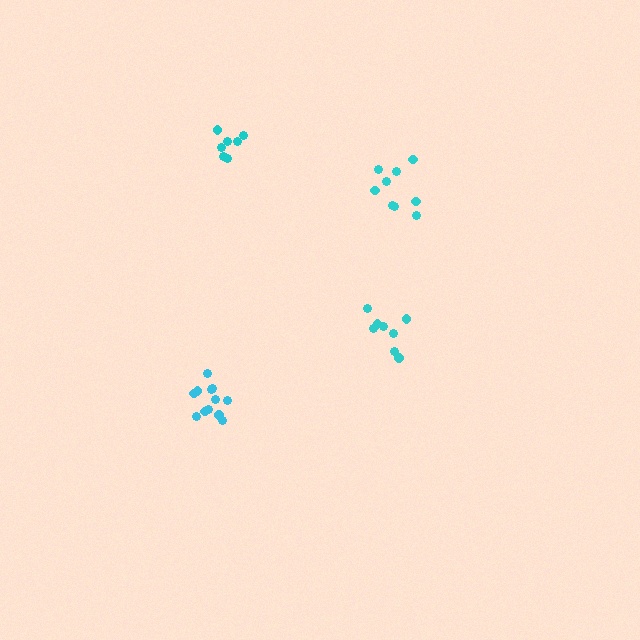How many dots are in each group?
Group 1: 8 dots, Group 2: 9 dots, Group 3: 7 dots, Group 4: 12 dots (36 total).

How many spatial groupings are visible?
There are 4 spatial groupings.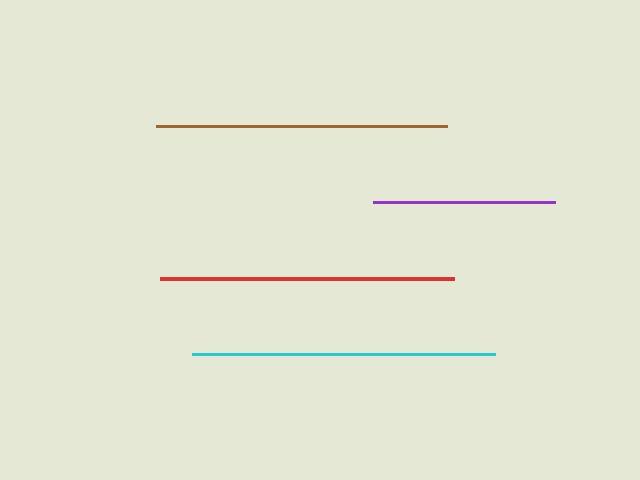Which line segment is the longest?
The cyan line is the longest at approximately 303 pixels.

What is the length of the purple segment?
The purple segment is approximately 182 pixels long.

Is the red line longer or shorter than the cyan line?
The cyan line is longer than the red line.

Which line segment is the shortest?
The purple line is the shortest at approximately 182 pixels.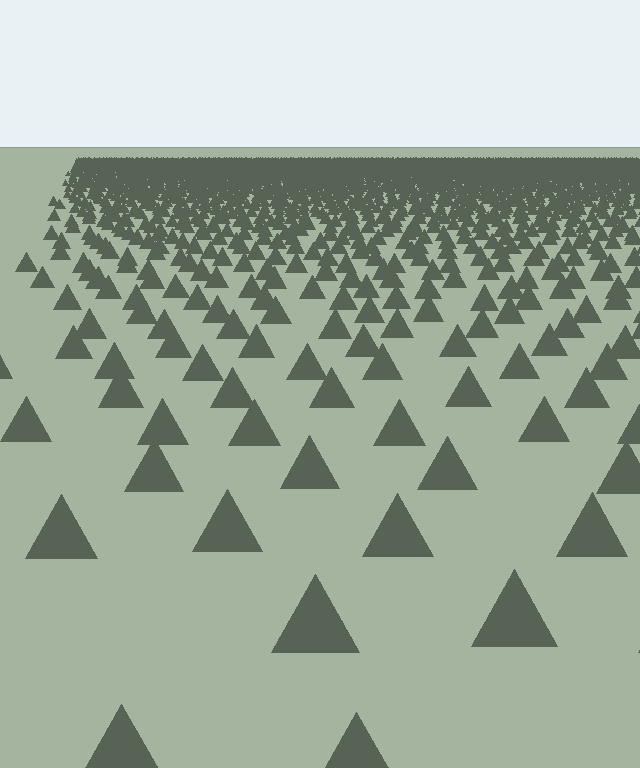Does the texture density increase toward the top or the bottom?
Density increases toward the top.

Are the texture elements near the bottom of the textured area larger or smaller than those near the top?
Larger. Near the bottom, elements are closer to the viewer and appear at a bigger on-screen size.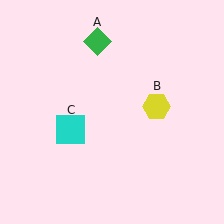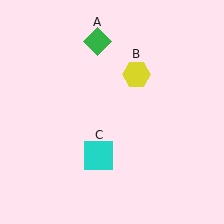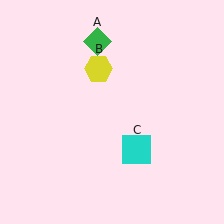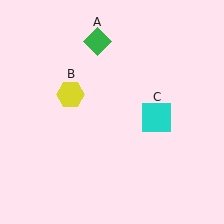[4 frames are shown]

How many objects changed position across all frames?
2 objects changed position: yellow hexagon (object B), cyan square (object C).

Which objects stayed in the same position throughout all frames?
Green diamond (object A) remained stationary.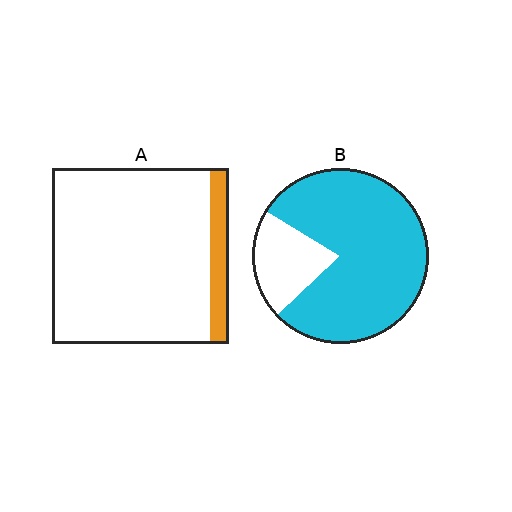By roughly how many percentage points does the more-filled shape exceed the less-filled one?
By roughly 70 percentage points (B over A).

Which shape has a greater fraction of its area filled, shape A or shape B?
Shape B.